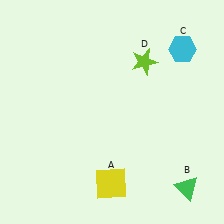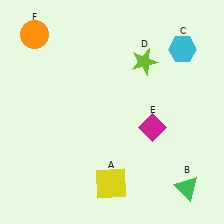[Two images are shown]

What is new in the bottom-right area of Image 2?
A magenta diamond (E) was added in the bottom-right area of Image 2.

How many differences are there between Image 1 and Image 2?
There are 2 differences between the two images.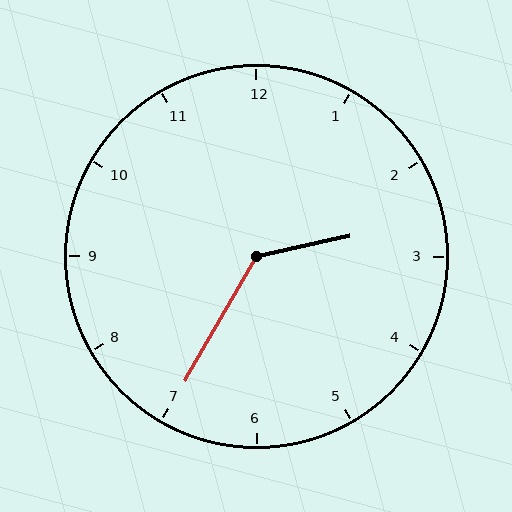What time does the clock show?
2:35.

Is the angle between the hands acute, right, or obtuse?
It is obtuse.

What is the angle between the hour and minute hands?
Approximately 132 degrees.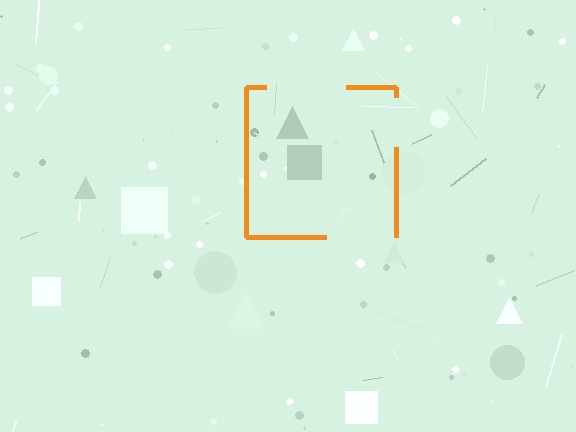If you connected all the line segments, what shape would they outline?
They would outline a square.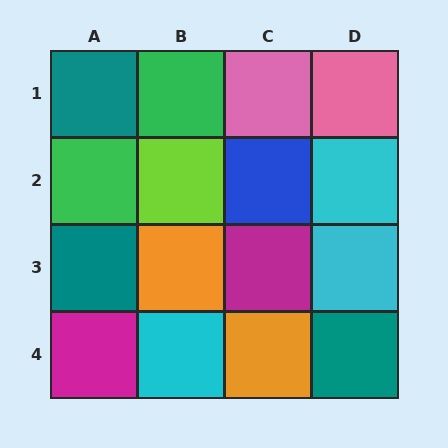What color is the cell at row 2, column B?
Lime.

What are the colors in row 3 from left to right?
Teal, orange, magenta, cyan.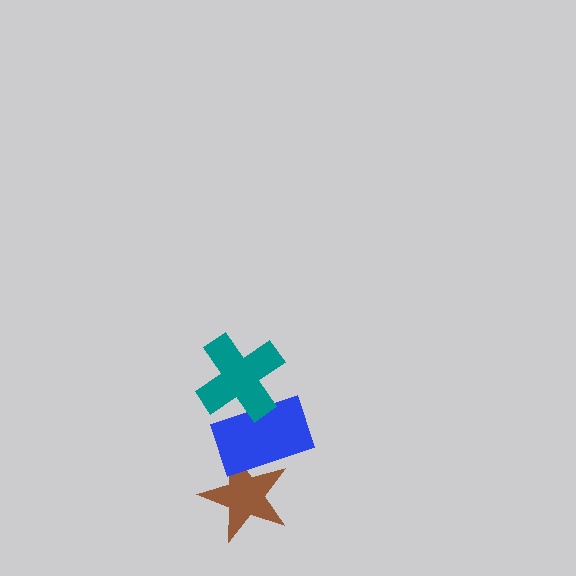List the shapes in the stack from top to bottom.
From top to bottom: the teal cross, the blue rectangle, the brown star.